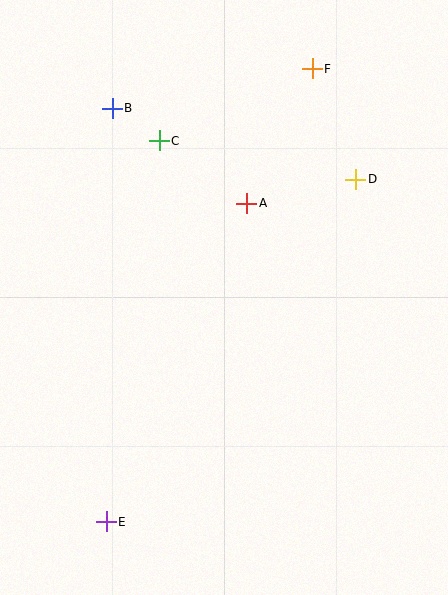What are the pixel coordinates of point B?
Point B is at (112, 108).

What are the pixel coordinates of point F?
Point F is at (312, 69).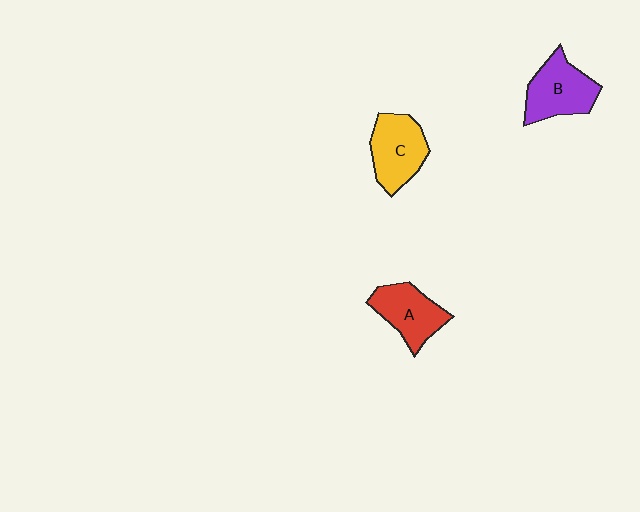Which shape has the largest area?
Shape B (purple).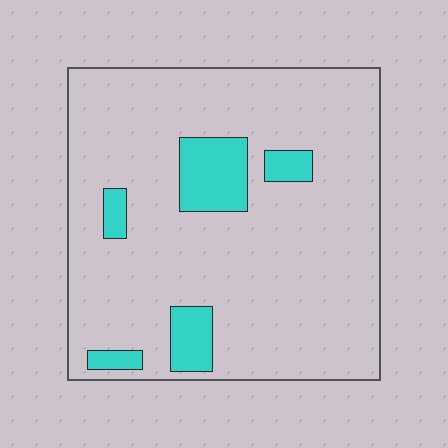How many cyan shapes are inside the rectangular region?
5.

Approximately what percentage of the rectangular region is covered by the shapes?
Approximately 10%.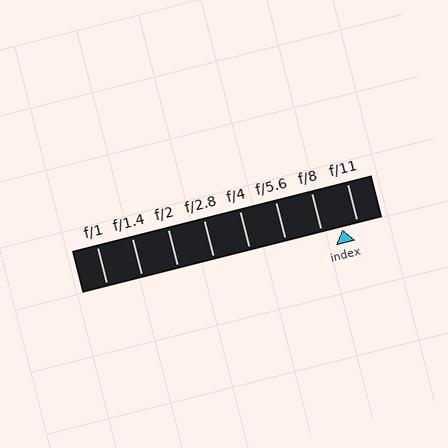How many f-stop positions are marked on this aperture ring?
There are 8 f-stop positions marked.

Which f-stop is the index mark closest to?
The index mark is closest to f/11.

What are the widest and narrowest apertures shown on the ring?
The widest aperture shown is f/1 and the narrowest is f/11.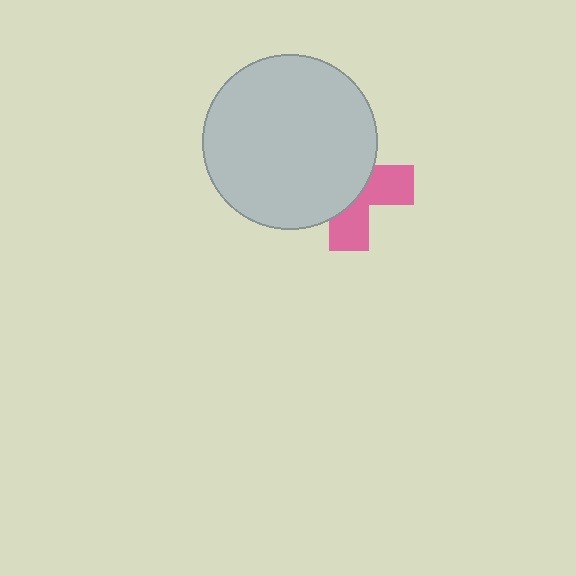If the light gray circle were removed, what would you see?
You would see the complete pink cross.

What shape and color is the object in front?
The object in front is a light gray circle.